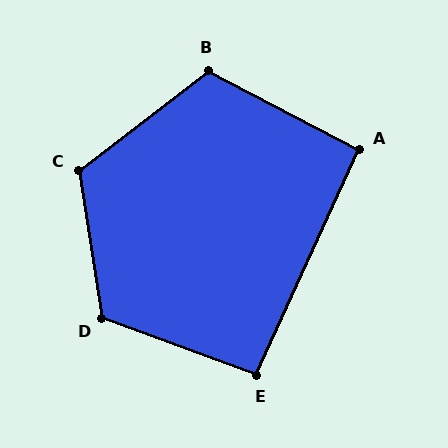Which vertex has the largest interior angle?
C, at approximately 119 degrees.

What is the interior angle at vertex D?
Approximately 119 degrees (obtuse).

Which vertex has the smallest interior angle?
A, at approximately 93 degrees.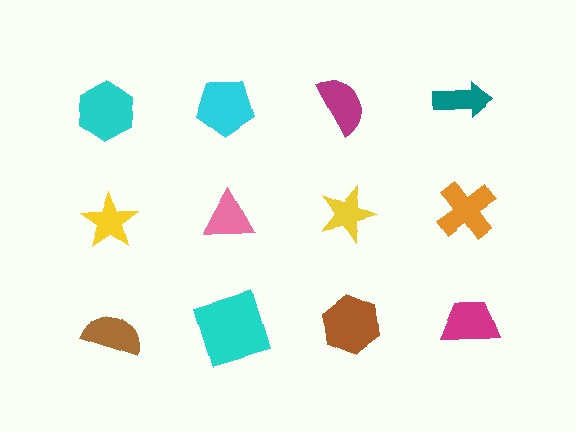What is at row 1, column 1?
A cyan hexagon.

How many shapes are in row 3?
4 shapes.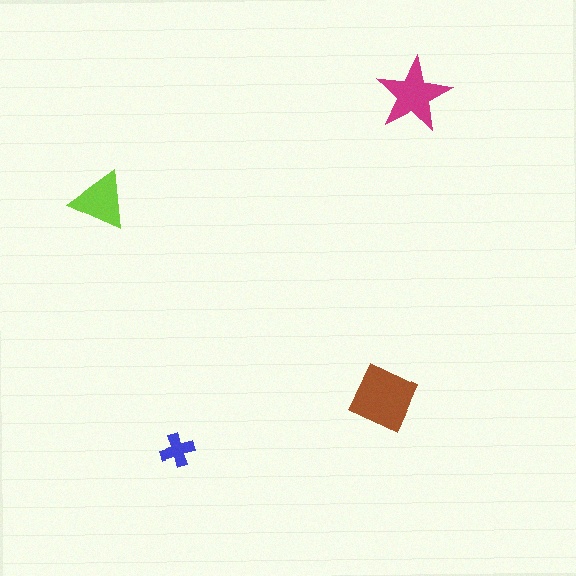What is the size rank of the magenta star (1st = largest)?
2nd.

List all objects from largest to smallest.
The brown diamond, the magenta star, the lime triangle, the blue cross.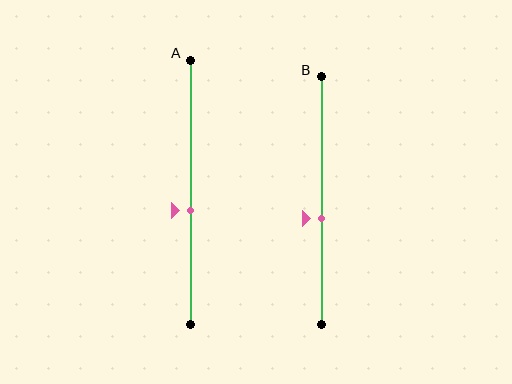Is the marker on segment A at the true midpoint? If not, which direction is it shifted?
No, the marker on segment A is shifted downward by about 7% of the segment length.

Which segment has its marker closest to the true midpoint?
Segment B has its marker closest to the true midpoint.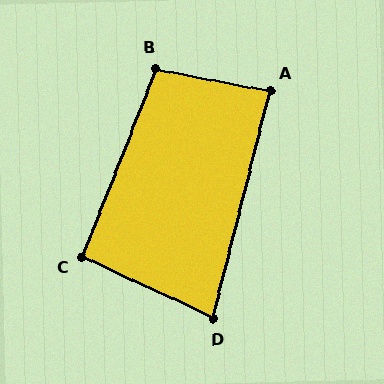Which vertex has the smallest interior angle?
D, at approximately 79 degrees.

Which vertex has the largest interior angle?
B, at approximately 101 degrees.